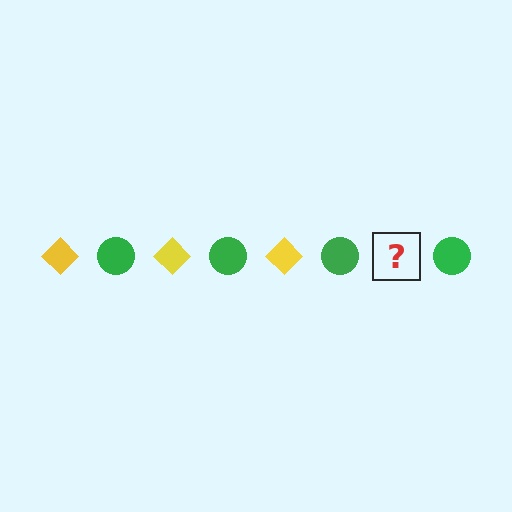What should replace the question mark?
The question mark should be replaced with a yellow diamond.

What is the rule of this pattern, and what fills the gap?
The rule is that the pattern alternates between yellow diamond and green circle. The gap should be filled with a yellow diamond.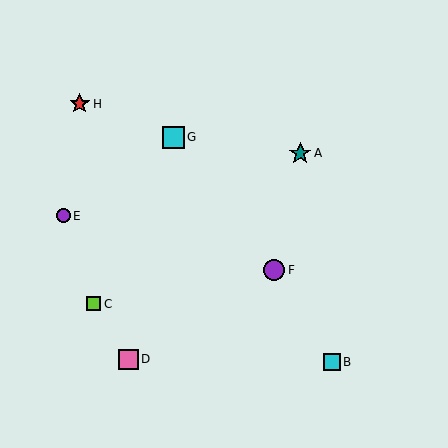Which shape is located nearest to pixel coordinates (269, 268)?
The purple circle (labeled F) at (274, 270) is nearest to that location.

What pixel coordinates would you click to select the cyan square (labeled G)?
Click at (173, 137) to select the cyan square G.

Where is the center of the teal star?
The center of the teal star is at (300, 153).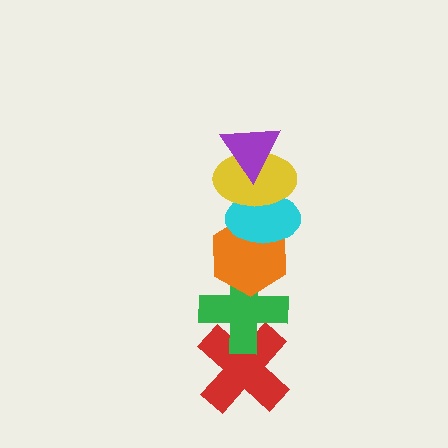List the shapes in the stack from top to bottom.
From top to bottom: the purple triangle, the yellow ellipse, the cyan ellipse, the orange hexagon, the green cross, the red cross.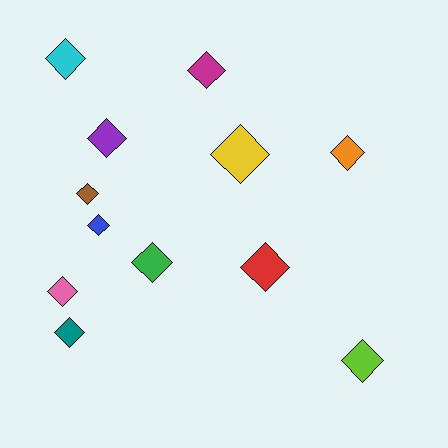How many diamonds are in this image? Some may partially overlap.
There are 12 diamonds.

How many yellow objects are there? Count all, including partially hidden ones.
There is 1 yellow object.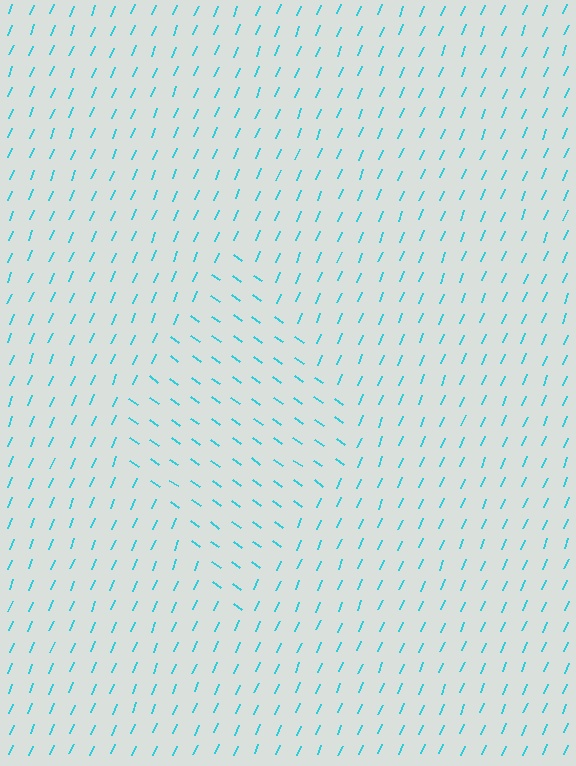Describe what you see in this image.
The image is filled with small cyan line segments. A diamond region in the image has lines oriented differently from the surrounding lines, creating a visible texture boundary.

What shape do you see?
I see a diamond.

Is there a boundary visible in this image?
Yes, there is a texture boundary formed by a change in line orientation.